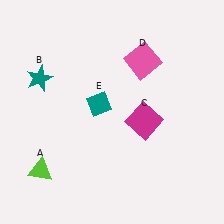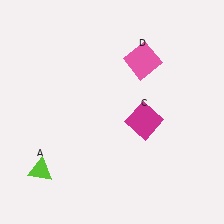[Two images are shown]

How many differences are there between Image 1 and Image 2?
There are 2 differences between the two images.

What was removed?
The teal star (B), the teal diamond (E) were removed in Image 2.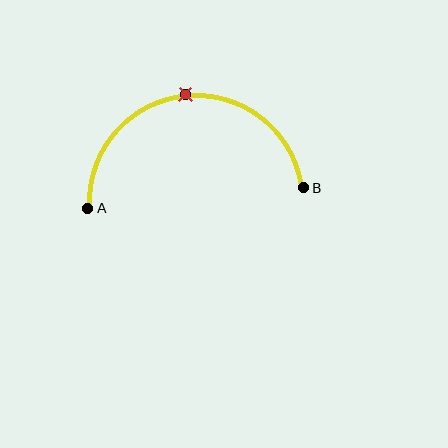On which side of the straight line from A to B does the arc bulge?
The arc bulges above the straight line connecting A and B.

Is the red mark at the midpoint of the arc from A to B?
Yes. The red mark lies on the arc at equal arc-length from both A and B — it is the arc midpoint.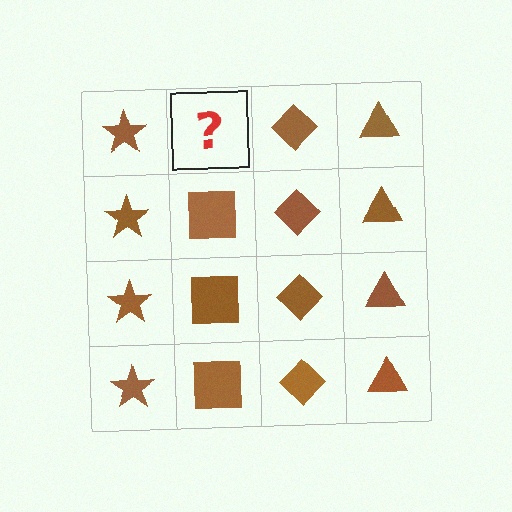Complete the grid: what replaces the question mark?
The question mark should be replaced with a brown square.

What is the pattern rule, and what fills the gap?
The rule is that each column has a consistent shape. The gap should be filled with a brown square.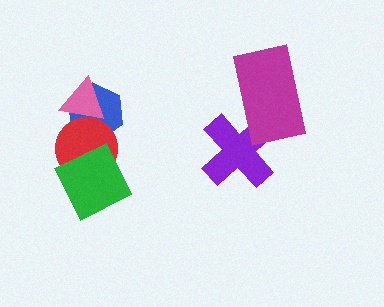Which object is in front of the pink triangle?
The red circle is in front of the pink triangle.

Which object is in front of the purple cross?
The magenta rectangle is in front of the purple cross.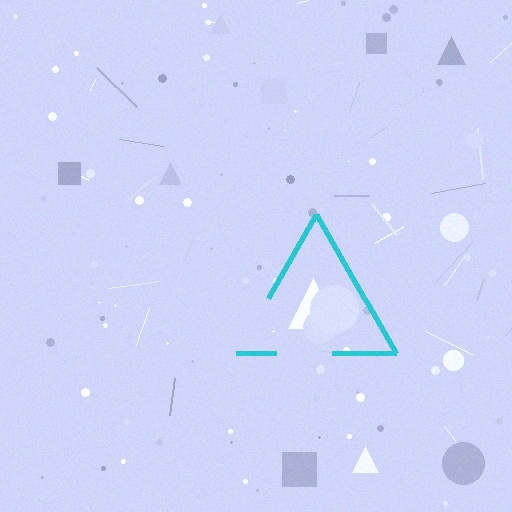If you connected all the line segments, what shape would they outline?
They would outline a triangle.